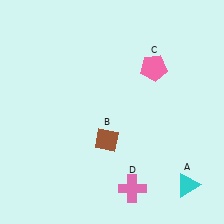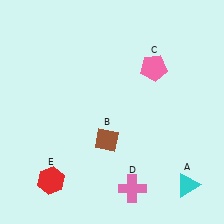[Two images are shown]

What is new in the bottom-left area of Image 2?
A red hexagon (E) was added in the bottom-left area of Image 2.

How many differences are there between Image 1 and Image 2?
There is 1 difference between the two images.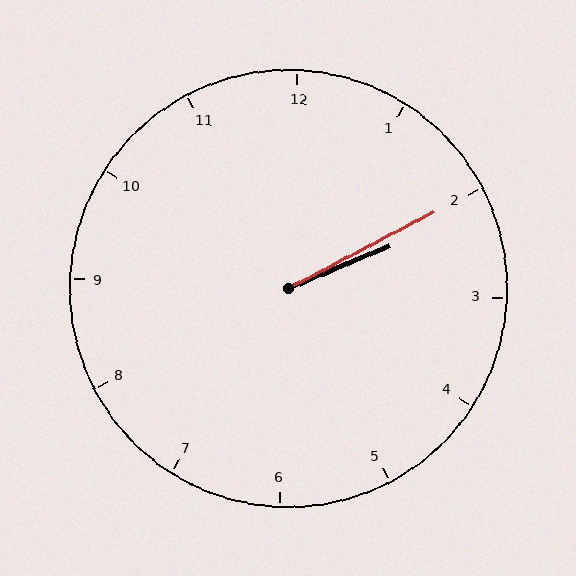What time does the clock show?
2:10.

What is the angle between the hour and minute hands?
Approximately 5 degrees.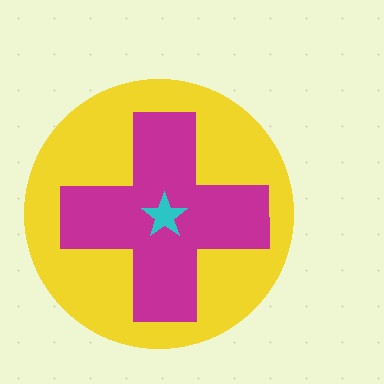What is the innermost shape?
The cyan star.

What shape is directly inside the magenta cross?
The cyan star.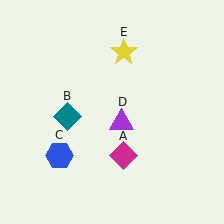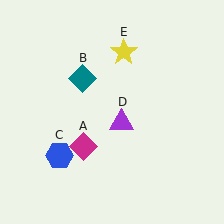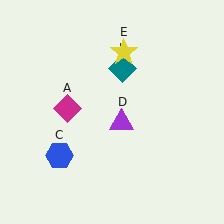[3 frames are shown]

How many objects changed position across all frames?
2 objects changed position: magenta diamond (object A), teal diamond (object B).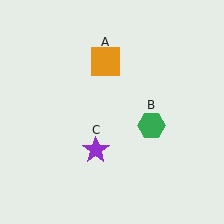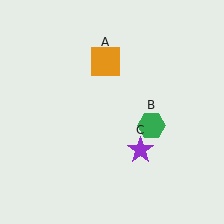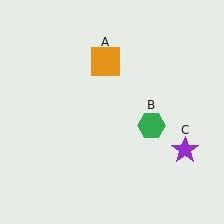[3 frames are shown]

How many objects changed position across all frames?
1 object changed position: purple star (object C).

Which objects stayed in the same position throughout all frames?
Orange square (object A) and green hexagon (object B) remained stationary.